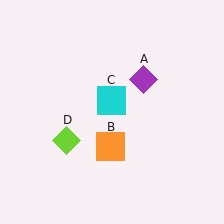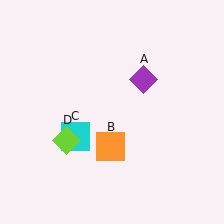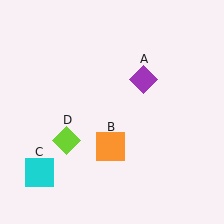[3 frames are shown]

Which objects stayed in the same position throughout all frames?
Purple diamond (object A) and orange square (object B) and lime diamond (object D) remained stationary.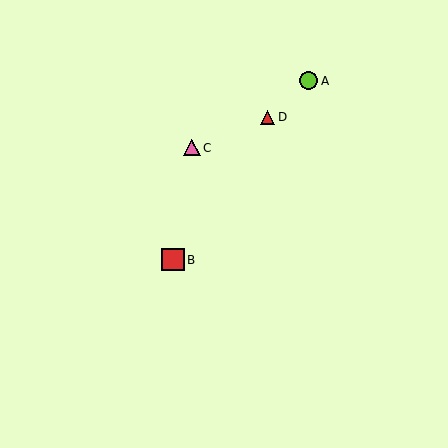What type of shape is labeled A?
Shape A is a lime circle.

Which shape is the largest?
The red square (labeled B) is the largest.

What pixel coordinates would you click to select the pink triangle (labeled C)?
Click at (192, 148) to select the pink triangle C.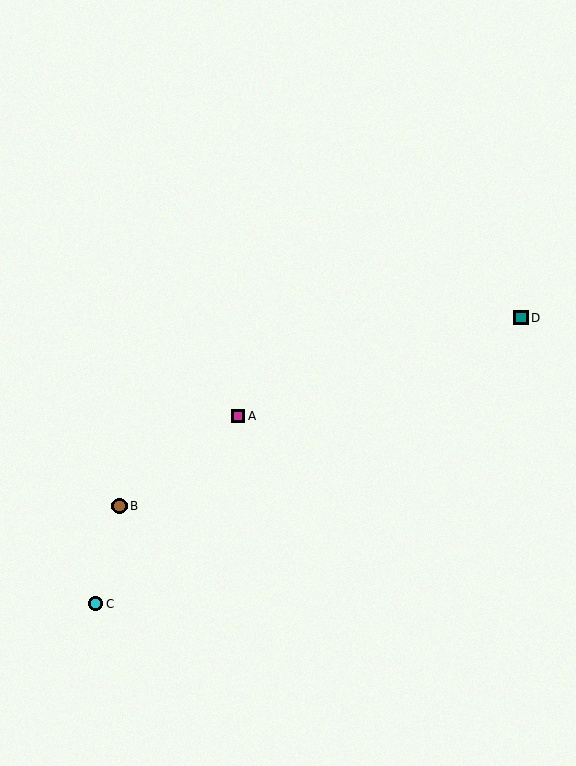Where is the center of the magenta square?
The center of the magenta square is at (238, 416).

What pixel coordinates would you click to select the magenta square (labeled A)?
Click at (238, 416) to select the magenta square A.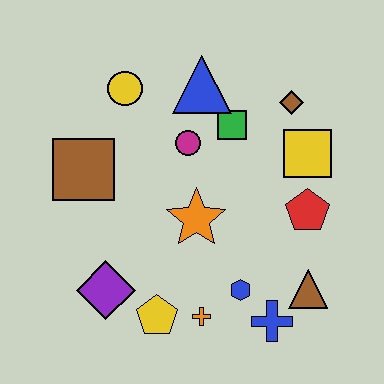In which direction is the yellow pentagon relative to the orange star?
The yellow pentagon is below the orange star.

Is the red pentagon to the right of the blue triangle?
Yes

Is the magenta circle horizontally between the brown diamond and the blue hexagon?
No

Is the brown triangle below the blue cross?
No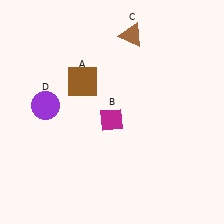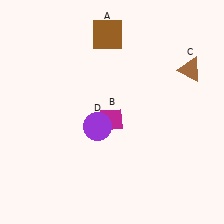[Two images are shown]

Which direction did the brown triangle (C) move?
The brown triangle (C) moved right.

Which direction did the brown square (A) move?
The brown square (A) moved up.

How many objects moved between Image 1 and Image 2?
3 objects moved between the two images.